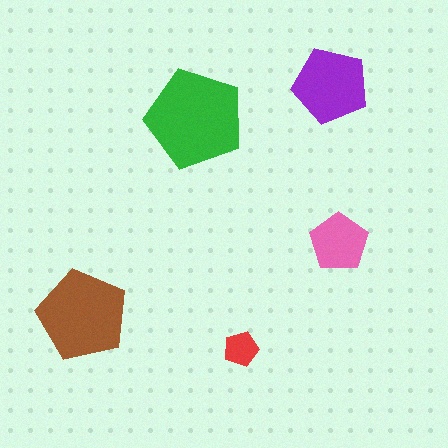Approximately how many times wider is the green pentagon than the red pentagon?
About 3 times wider.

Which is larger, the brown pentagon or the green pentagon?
The green one.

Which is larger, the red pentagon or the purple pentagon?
The purple one.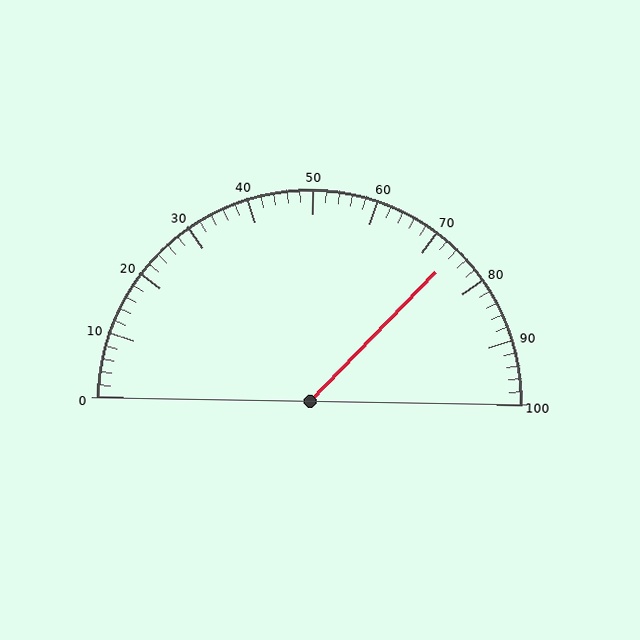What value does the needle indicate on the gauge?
The needle indicates approximately 74.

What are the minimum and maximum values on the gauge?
The gauge ranges from 0 to 100.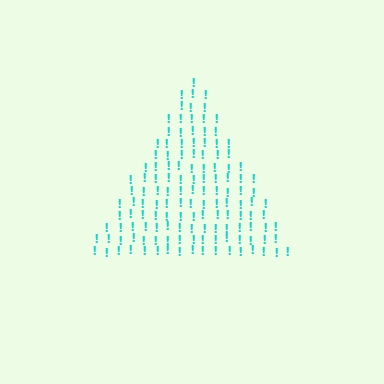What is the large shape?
The large shape is a triangle.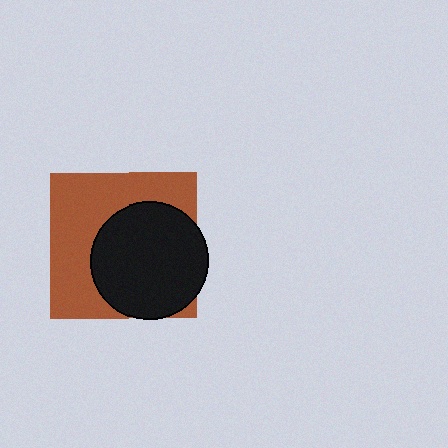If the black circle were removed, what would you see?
You would see the complete brown square.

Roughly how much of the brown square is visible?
About half of it is visible (roughly 51%).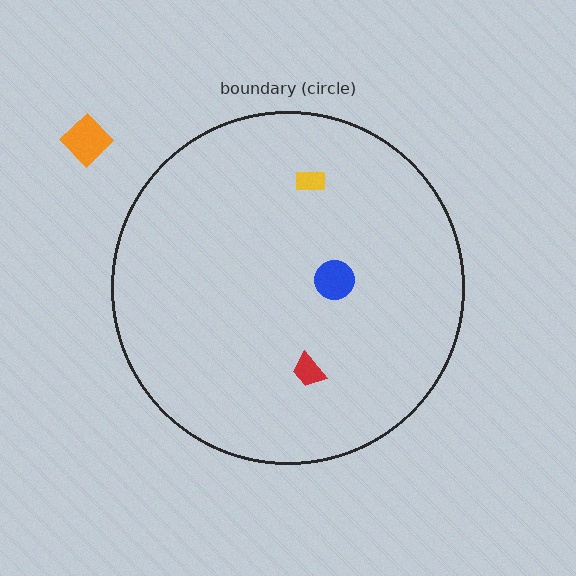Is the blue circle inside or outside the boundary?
Inside.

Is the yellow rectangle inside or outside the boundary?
Inside.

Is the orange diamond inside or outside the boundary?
Outside.